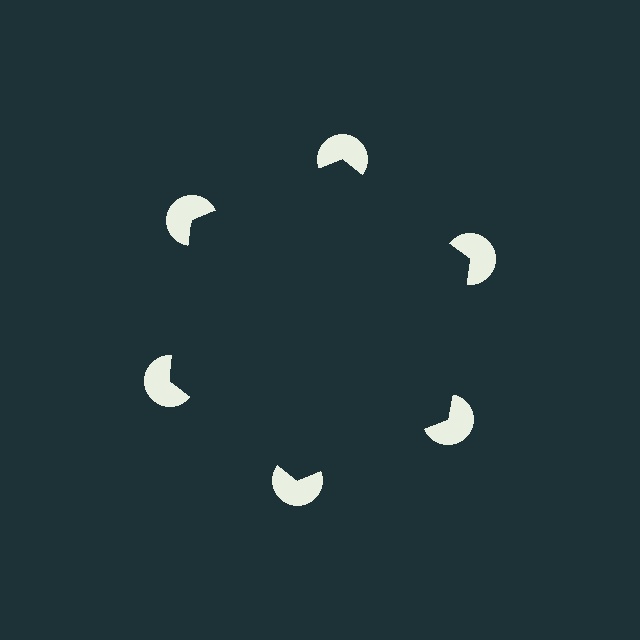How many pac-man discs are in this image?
There are 6 — one at each vertex of the illusory hexagon.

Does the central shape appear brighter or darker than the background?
It typically appears slightly darker than the background, even though no actual brightness change is drawn.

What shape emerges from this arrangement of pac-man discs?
An illusory hexagon — its edges are inferred from the aligned wedge cuts in the pac-man discs, not physically drawn.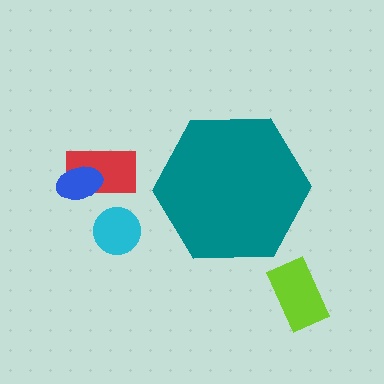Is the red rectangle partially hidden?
No, the red rectangle is fully visible.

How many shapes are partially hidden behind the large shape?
0 shapes are partially hidden.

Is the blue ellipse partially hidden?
No, the blue ellipse is fully visible.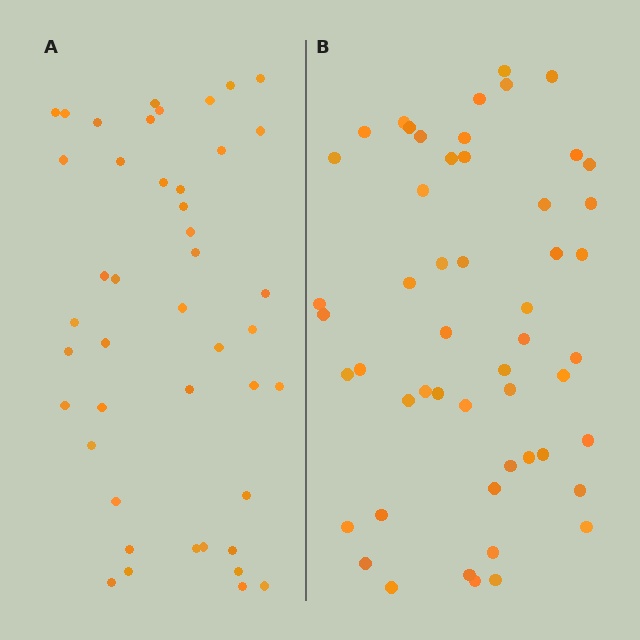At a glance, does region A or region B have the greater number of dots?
Region B (the right region) has more dots.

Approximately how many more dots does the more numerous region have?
Region B has roughly 8 or so more dots than region A.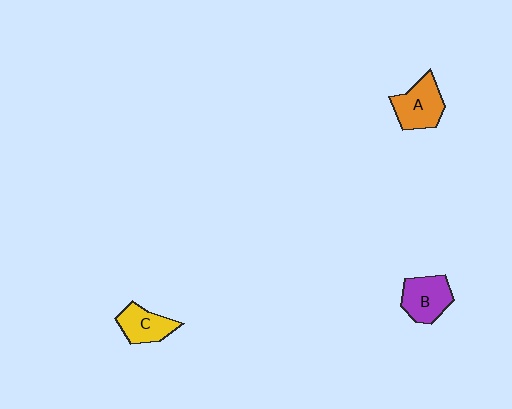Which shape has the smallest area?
Shape C (yellow).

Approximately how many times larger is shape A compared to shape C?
Approximately 1.2 times.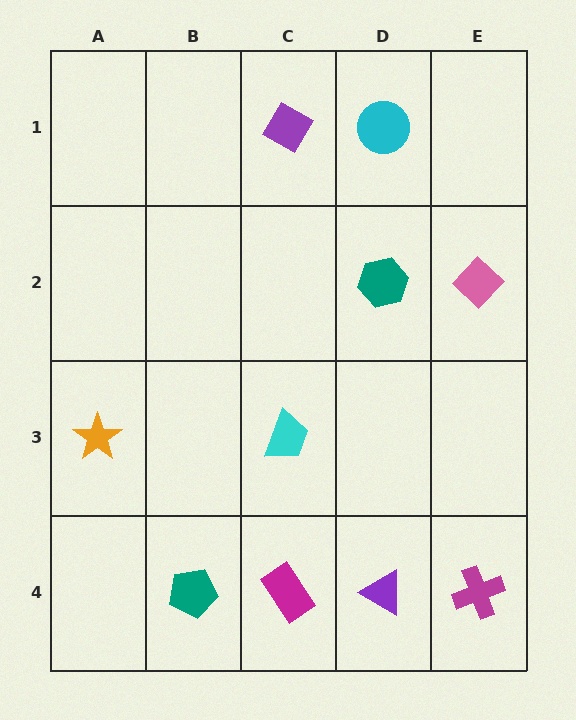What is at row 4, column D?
A purple triangle.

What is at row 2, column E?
A pink diamond.